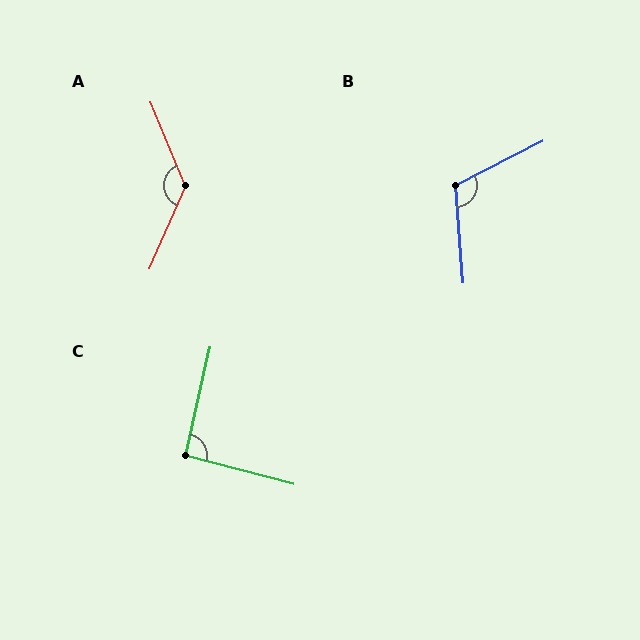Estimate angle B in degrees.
Approximately 113 degrees.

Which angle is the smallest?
C, at approximately 92 degrees.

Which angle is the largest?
A, at approximately 133 degrees.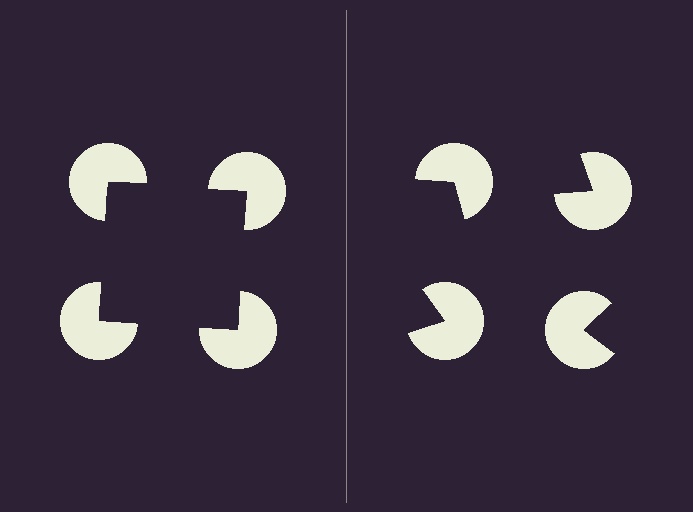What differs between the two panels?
The pac-man discs are positioned identically on both sides; only the wedge orientations differ. On the left they align to a square; on the right they are misaligned.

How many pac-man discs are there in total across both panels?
8 — 4 on each side.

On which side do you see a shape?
An illusory square appears on the left side. On the right side the wedge cuts are rotated, so no coherent shape forms.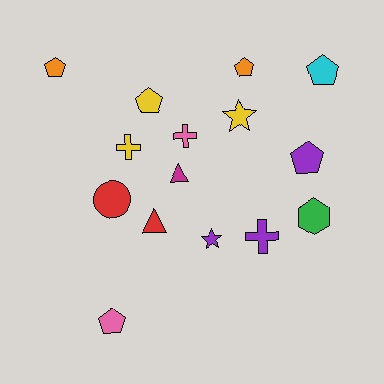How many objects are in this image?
There are 15 objects.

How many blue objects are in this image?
There are no blue objects.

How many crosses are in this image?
There are 3 crosses.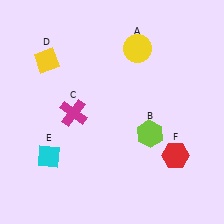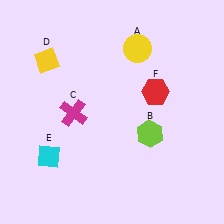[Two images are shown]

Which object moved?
The red hexagon (F) moved up.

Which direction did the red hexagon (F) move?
The red hexagon (F) moved up.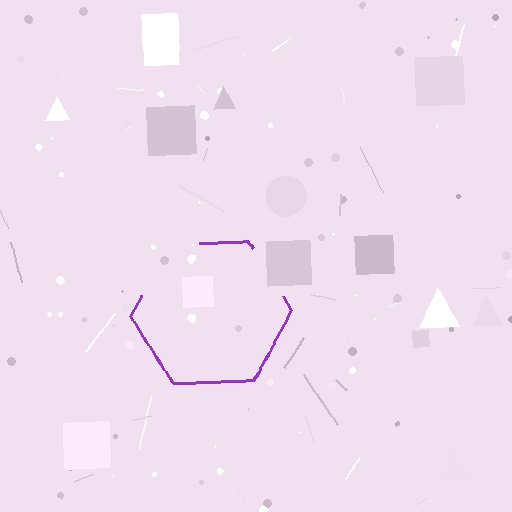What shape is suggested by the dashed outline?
The dashed outline suggests a hexagon.